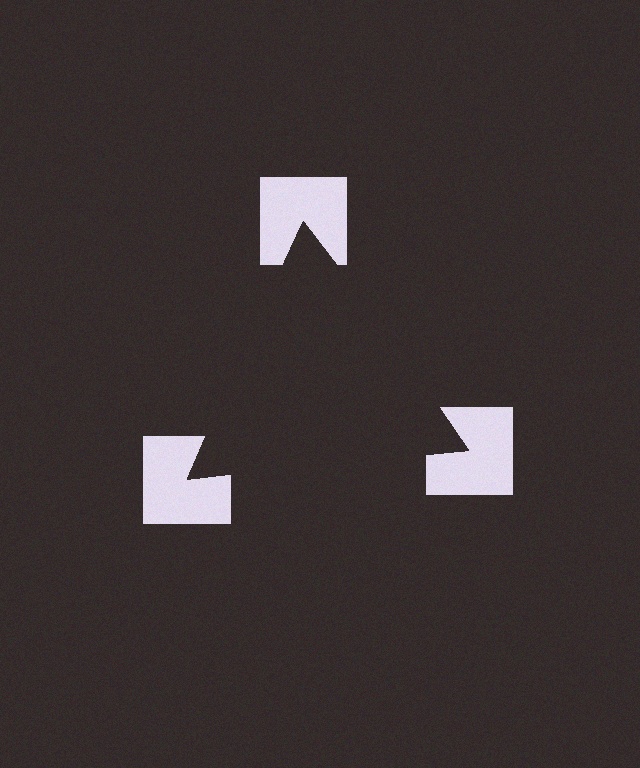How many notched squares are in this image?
There are 3 — one at each vertex of the illusory triangle.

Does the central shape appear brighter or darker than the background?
It typically appears slightly darker than the background, even though no actual brightness change is drawn.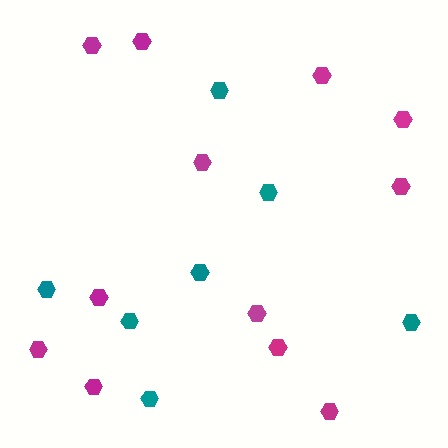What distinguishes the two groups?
There are 2 groups: one group of magenta hexagons (12) and one group of teal hexagons (7).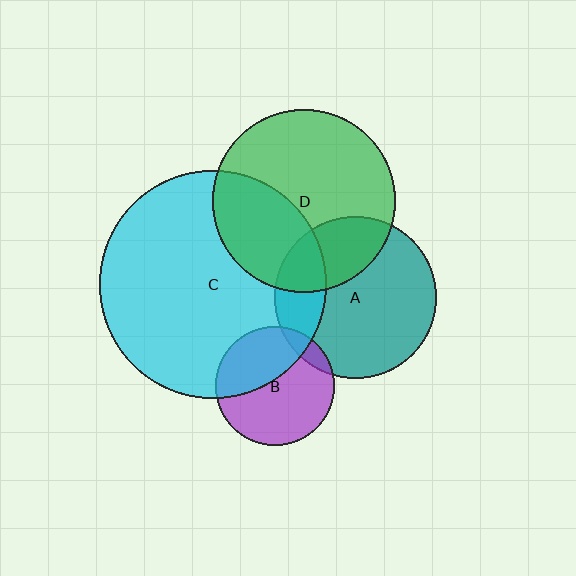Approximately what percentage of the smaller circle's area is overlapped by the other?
Approximately 10%.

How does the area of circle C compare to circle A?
Approximately 2.0 times.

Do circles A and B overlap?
Yes.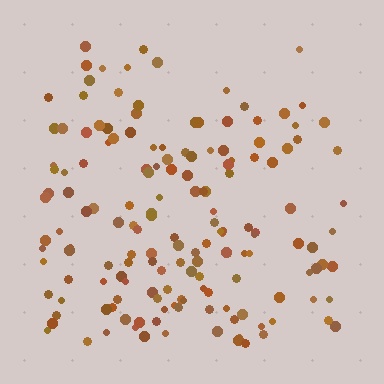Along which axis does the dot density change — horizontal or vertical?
Vertical.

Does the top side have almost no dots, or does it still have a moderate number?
Still a moderate number, just noticeably fewer than the bottom.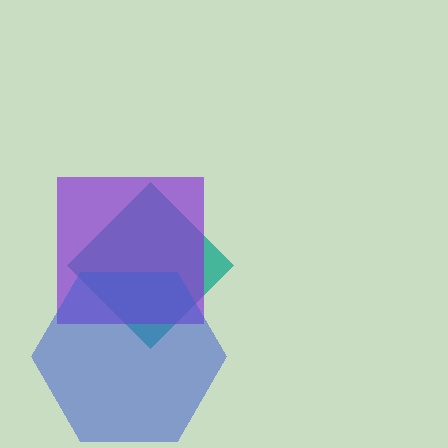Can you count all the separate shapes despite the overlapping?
Yes, there are 3 separate shapes.